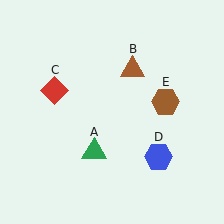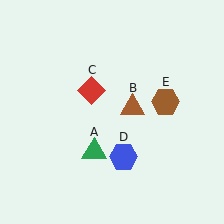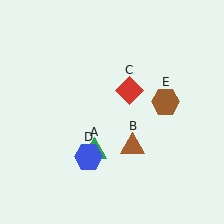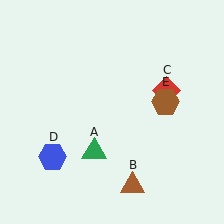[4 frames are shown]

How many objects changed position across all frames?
3 objects changed position: brown triangle (object B), red diamond (object C), blue hexagon (object D).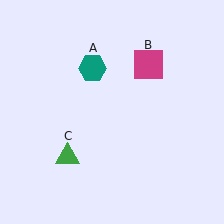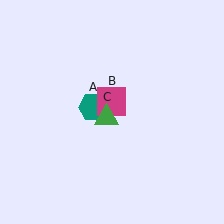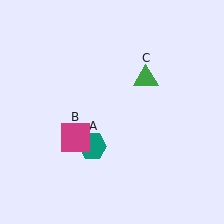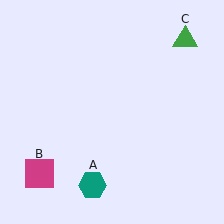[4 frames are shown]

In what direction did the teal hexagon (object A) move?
The teal hexagon (object A) moved down.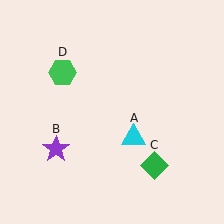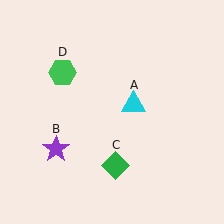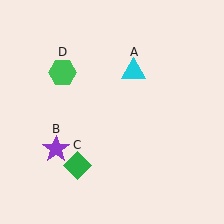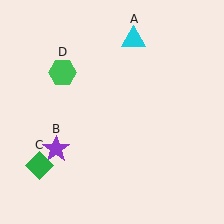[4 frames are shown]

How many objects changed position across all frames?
2 objects changed position: cyan triangle (object A), green diamond (object C).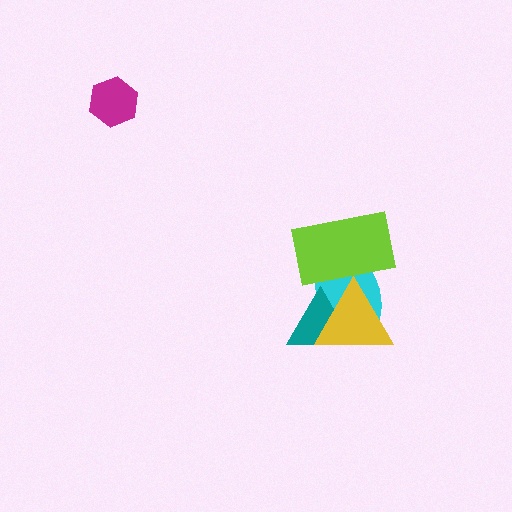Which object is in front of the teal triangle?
The yellow triangle is in front of the teal triangle.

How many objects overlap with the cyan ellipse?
3 objects overlap with the cyan ellipse.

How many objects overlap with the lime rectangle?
2 objects overlap with the lime rectangle.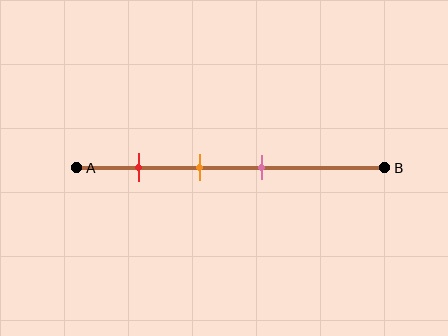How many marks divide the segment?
There are 3 marks dividing the segment.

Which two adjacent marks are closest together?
The orange and pink marks are the closest adjacent pair.